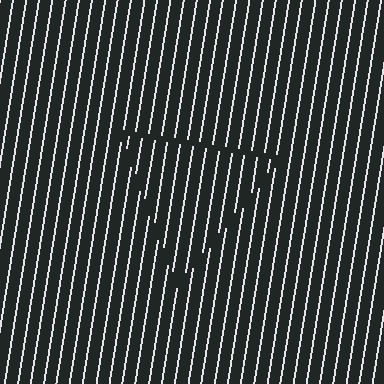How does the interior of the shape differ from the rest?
The interior of the shape contains the same grating, shifted by half a period — the contour is defined by the phase discontinuity where line-ends from the inner and outer gratings abut.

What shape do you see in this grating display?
An illusory triangle. The interior of the shape contains the same grating, shifted by half a period — the contour is defined by the phase discontinuity where line-ends from the inner and outer gratings abut.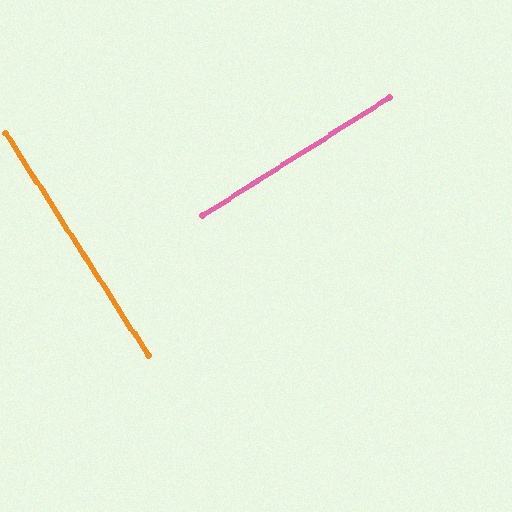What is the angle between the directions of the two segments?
Approximately 90 degrees.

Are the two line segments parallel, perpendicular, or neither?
Perpendicular — they meet at approximately 90°.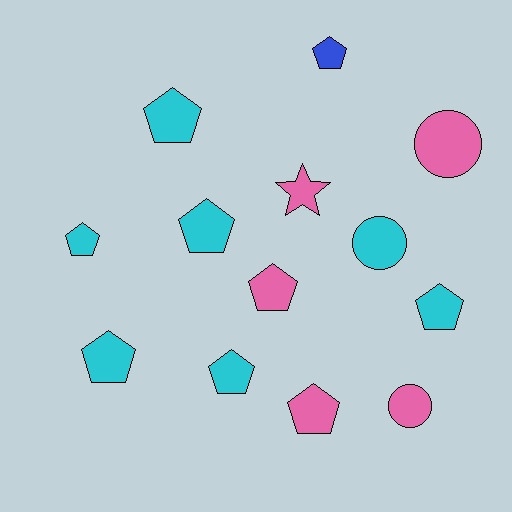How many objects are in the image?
There are 13 objects.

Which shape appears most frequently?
Pentagon, with 9 objects.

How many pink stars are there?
There is 1 pink star.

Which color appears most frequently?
Cyan, with 7 objects.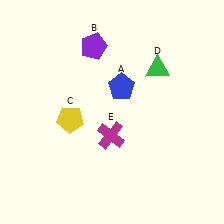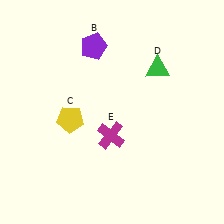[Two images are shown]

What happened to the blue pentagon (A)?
The blue pentagon (A) was removed in Image 2. It was in the top-right area of Image 1.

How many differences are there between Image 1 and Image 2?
There is 1 difference between the two images.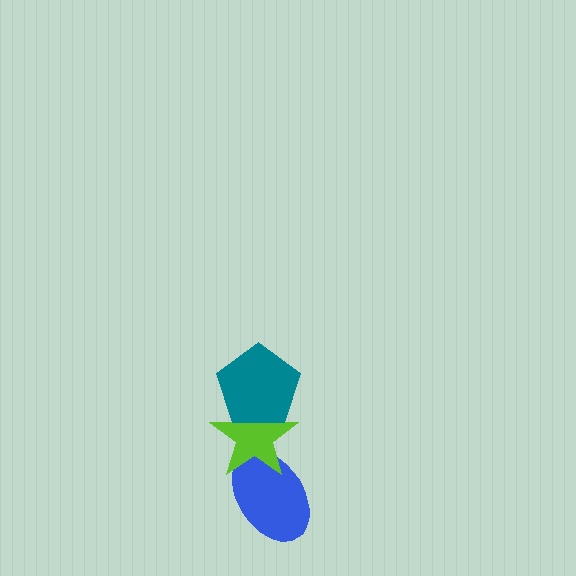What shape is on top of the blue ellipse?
The lime star is on top of the blue ellipse.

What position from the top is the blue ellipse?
The blue ellipse is 3rd from the top.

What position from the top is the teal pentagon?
The teal pentagon is 1st from the top.